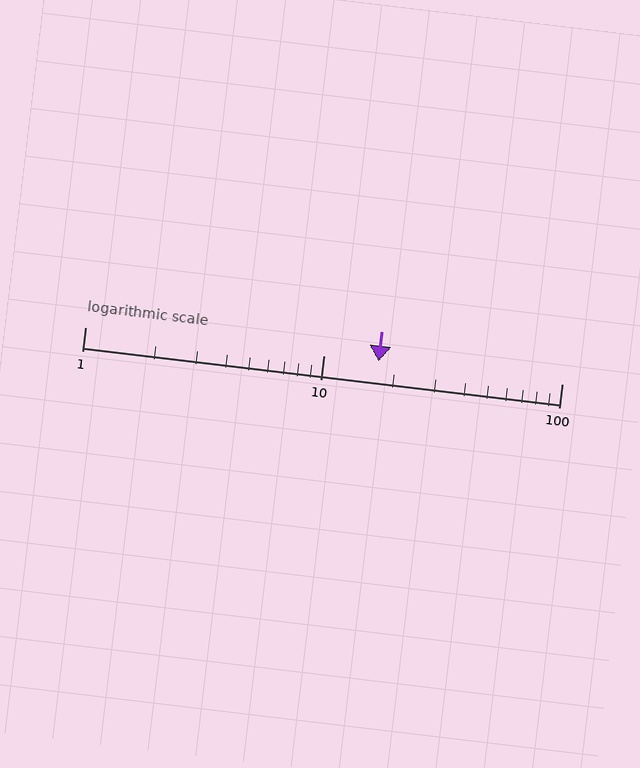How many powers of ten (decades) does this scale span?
The scale spans 2 decades, from 1 to 100.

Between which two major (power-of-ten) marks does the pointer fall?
The pointer is between 10 and 100.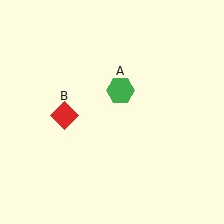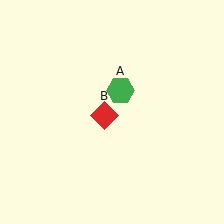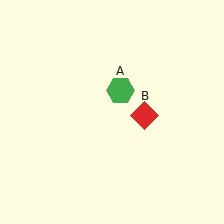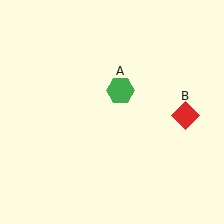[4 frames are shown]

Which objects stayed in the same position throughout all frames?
Green hexagon (object A) remained stationary.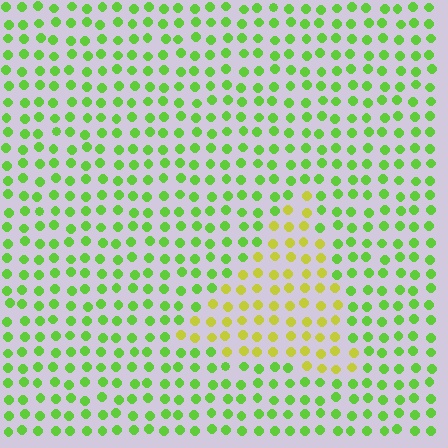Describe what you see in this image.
The image is filled with small lime elements in a uniform arrangement. A triangle-shaped region is visible where the elements are tinted to a slightly different hue, forming a subtle color boundary.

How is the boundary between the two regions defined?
The boundary is defined purely by a slight shift in hue (about 41 degrees). Spacing, size, and orientation are identical on both sides.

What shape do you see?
I see a triangle.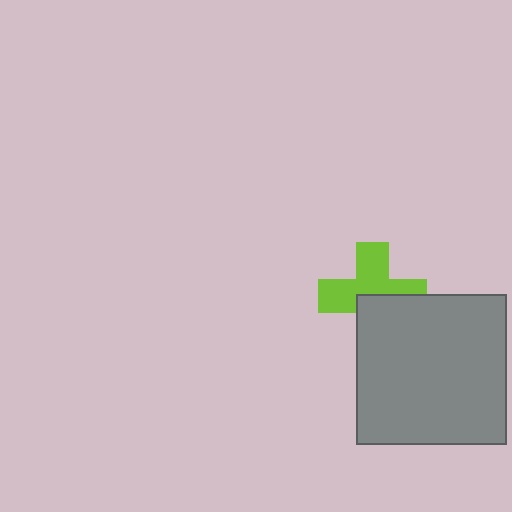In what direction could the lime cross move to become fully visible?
The lime cross could move toward the upper-left. That would shift it out from behind the gray square entirely.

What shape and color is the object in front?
The object in front is a gray square.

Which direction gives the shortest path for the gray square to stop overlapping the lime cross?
Moving toward the lower-right gives the shortest separation.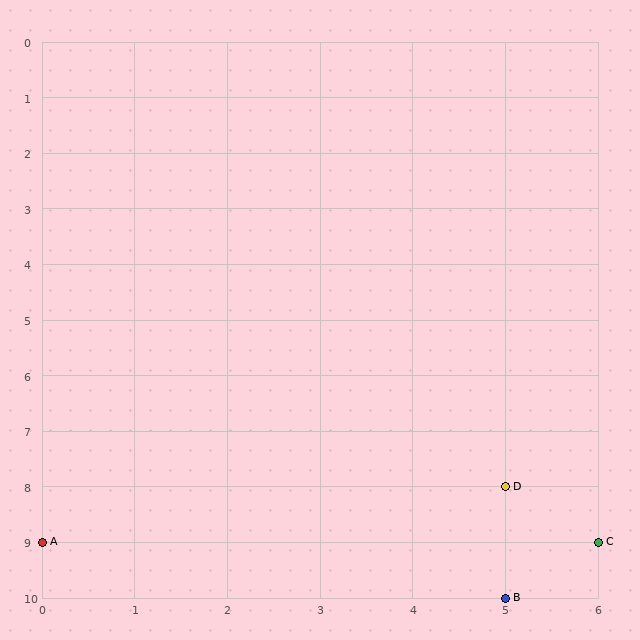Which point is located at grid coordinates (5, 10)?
Point B is at (5, 10).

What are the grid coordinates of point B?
Point B is at grid coordinates (5, 10).